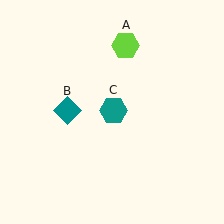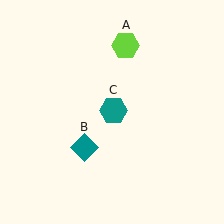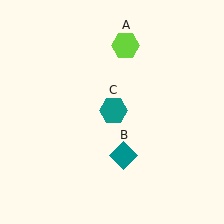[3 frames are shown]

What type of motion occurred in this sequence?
The teal diamond (object B) rotated counterclockwise around the center of the scene.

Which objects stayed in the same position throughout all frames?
Lime hexagon (object A) and teal hexagon (object C) remained stationary.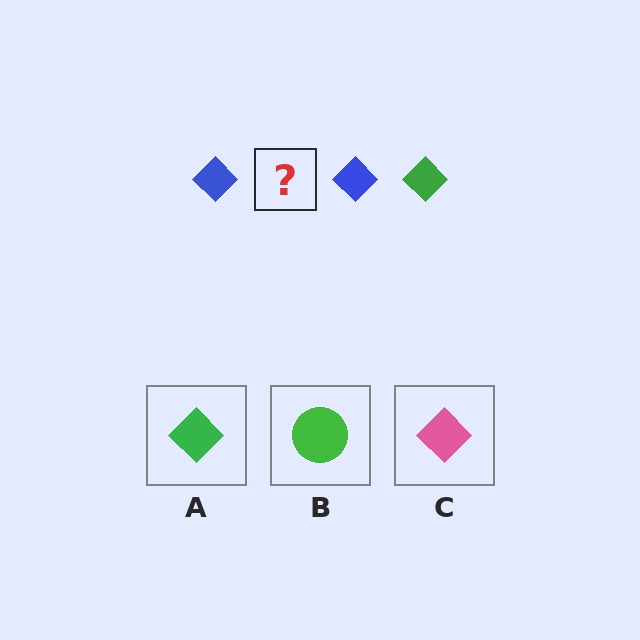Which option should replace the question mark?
Option A.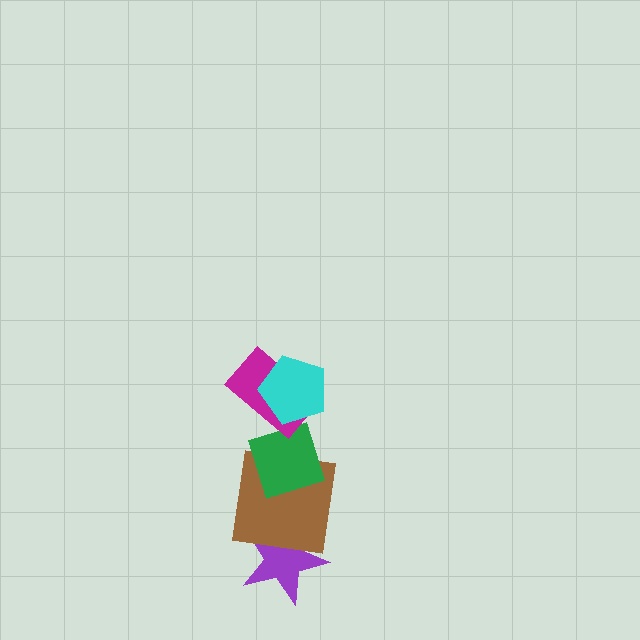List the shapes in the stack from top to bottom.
From top to bottom: the cyan pentagon, the magenta rectangle, the green diamond, the brown square, the purple star.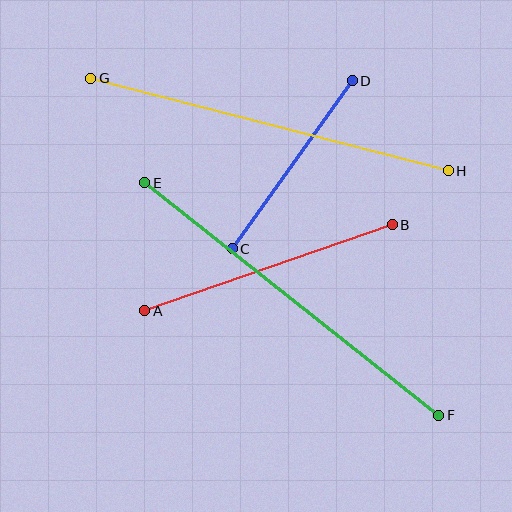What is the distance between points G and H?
The distance is approximately 370 pixels.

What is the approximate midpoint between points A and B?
The midpoint is at approximately (268, 268) pixels.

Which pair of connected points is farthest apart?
Points E and F are farthest apart.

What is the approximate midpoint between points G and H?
The midpoint is at approximately (269, 125) pixels.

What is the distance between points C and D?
The distance is approximately 206 pixels.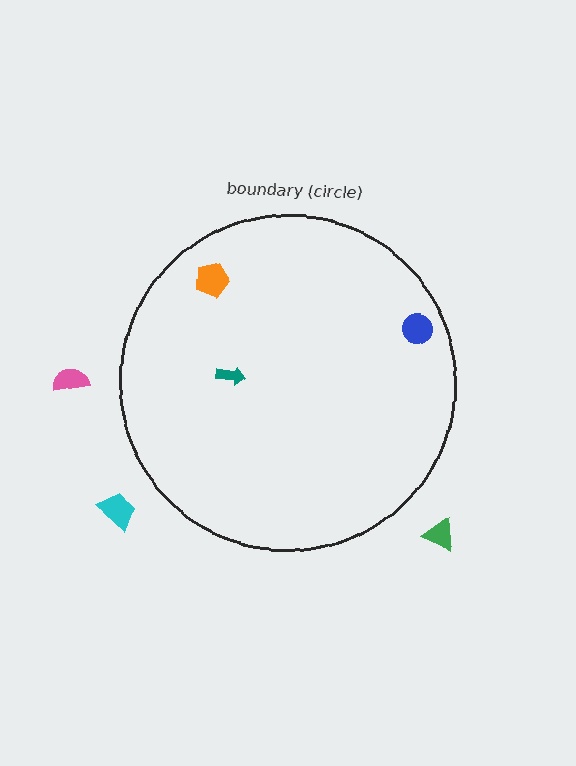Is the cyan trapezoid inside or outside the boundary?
Outside.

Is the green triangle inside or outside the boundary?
Outside.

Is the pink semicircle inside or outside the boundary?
Outside.